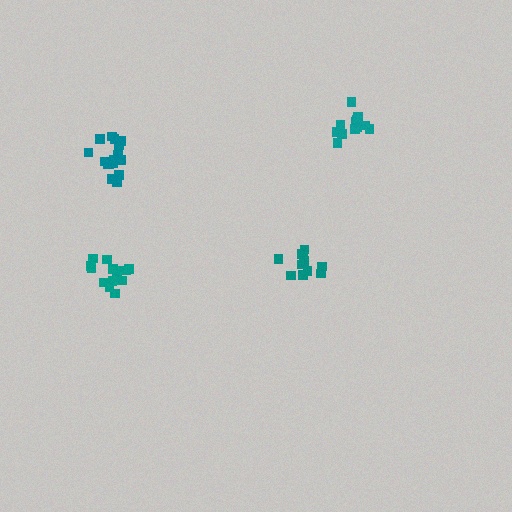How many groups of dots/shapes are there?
There are 4 groups.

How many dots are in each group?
Group 1: 16 dots, Group 2: 13 dots, Group 3: 11 dots, Group 4: 14 dots (54 total).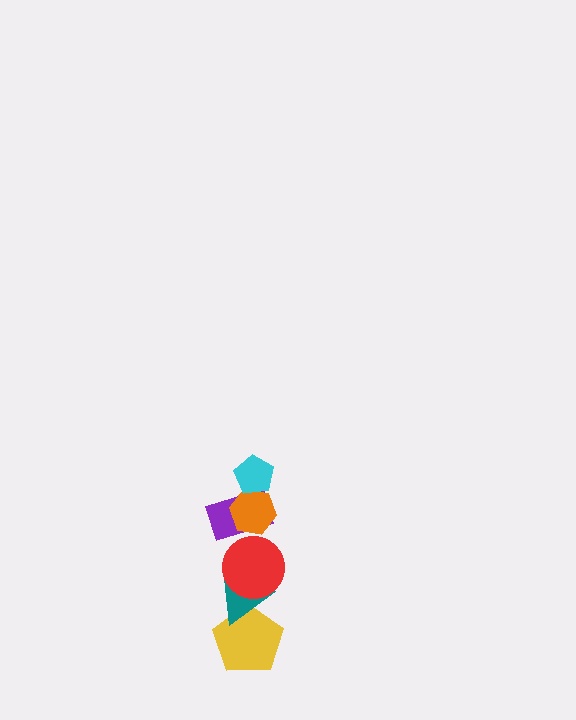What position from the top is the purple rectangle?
The purple rectangle is 3rd from the top.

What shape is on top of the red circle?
The purple rectangle is on top of the red circle.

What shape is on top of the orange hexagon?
The cyan pentagon is on top of the orange hexagon.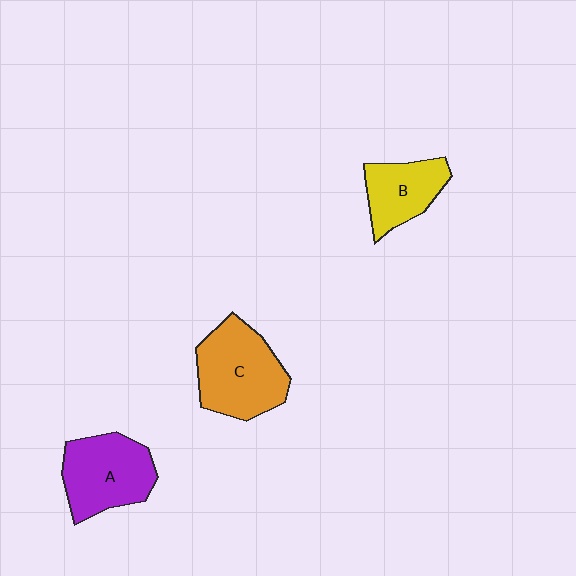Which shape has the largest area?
Shape C (orange).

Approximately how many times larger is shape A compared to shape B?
Approximately 1.3 times.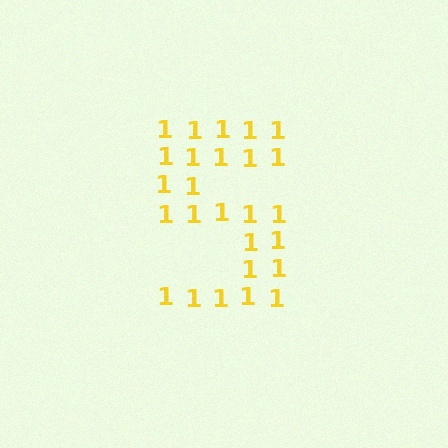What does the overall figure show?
The overall figure shows the digit 5.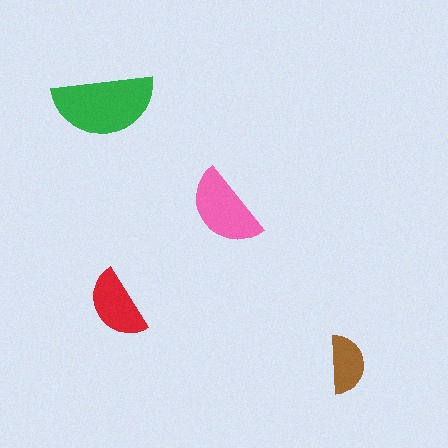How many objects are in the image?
There are 4 objects in the image.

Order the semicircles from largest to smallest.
the green one, the pink one, the red one, the brown one.